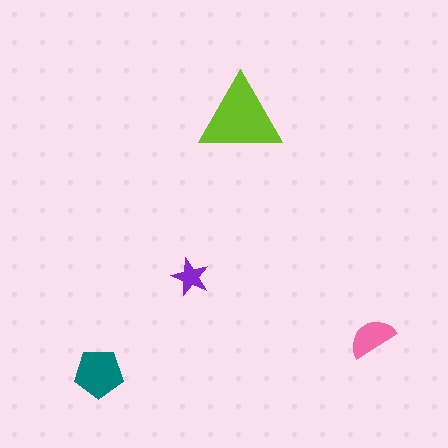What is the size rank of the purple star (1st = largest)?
4th.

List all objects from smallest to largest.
The purple star, the pink semicircle, the teal pentagon, the lime triangle.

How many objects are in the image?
There are 4 objects in the image.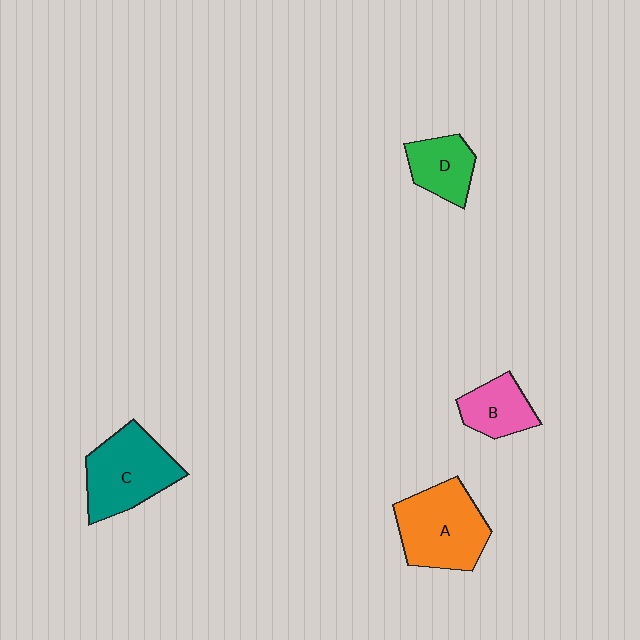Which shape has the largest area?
Shape A (orange).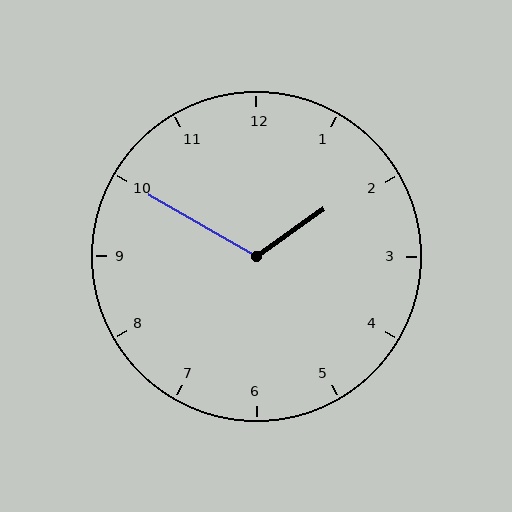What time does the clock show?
1:50.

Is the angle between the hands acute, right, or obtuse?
It is obtuse.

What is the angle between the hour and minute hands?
Approximately 115 degrees.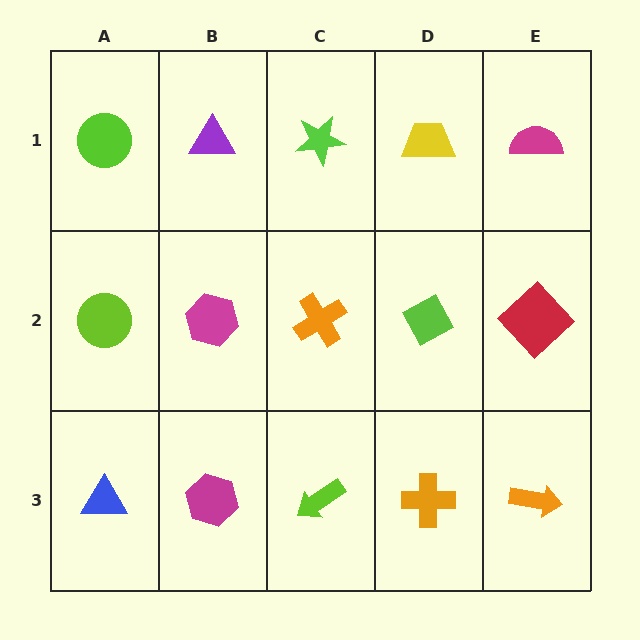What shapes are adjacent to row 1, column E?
A red diamond (row 2, column E), a yellow trapezoid (row 1, column D).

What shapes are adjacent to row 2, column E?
A magenta semicircle (row 1, column E), an orange arrow (row 3, column E), a lime diamond (row 2, column D).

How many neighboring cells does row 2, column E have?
3.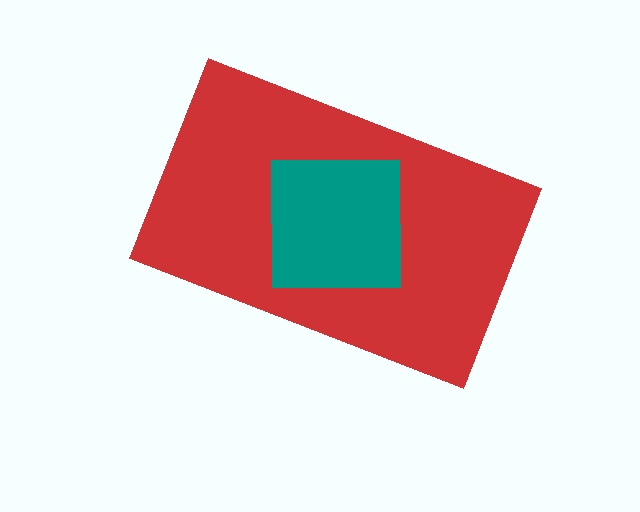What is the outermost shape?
The red rectangle.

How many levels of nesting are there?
2.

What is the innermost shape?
The teal square.